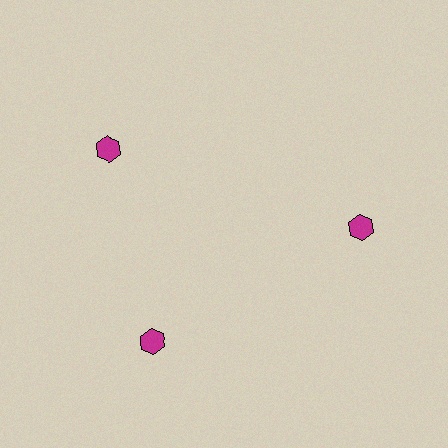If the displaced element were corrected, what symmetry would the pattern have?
It would have 3-fold rotational symmetry — the pattern would map onto itself every 120 degrees.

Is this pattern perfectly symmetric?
No. The 3 magenta hexagons are arranged in a ring, but one element near the 11 o'clock position is rotated out of alignment along the ring, breaking the 3-fold rotational symmetry.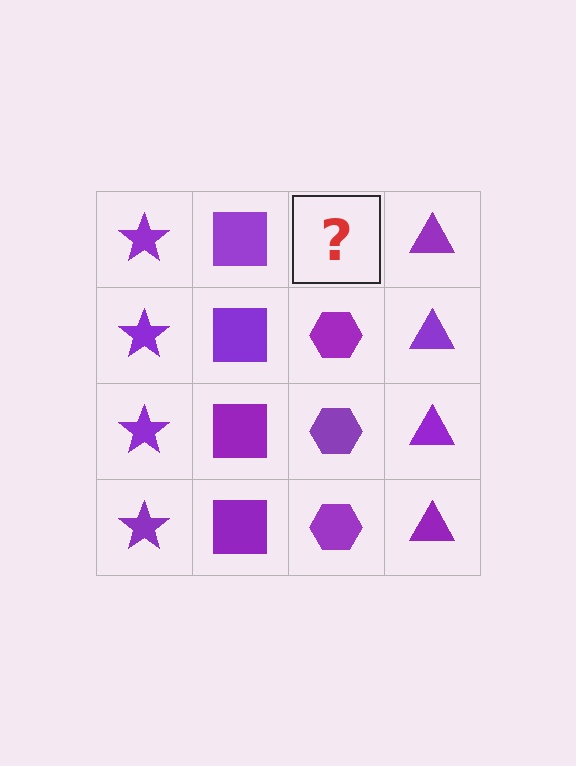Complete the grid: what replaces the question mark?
The question mark should be replaced with a purple hexagon.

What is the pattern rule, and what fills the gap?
The rule is that each column has a consistent shape. The gap should be filled with a purple hexagon.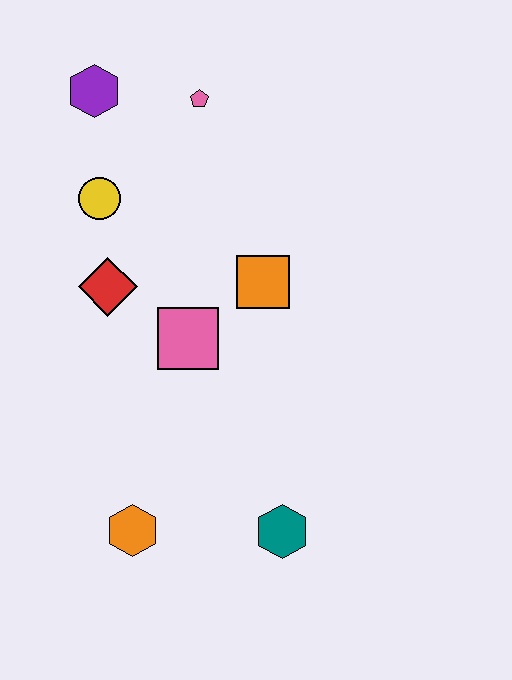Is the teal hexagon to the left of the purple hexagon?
No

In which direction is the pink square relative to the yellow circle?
The pink square is below the yellow circle.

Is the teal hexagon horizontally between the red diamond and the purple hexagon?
No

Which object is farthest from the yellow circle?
The teal hexagon is farthest from the yellow circle.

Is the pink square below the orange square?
Yes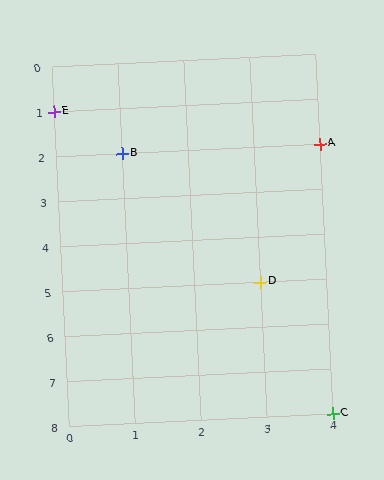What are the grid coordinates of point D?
Point D is at grid coordinates (3, 5).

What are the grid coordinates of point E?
Point E is at grid coordinates (0, 1).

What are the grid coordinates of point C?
Point C is at grid coordinates (4, 8).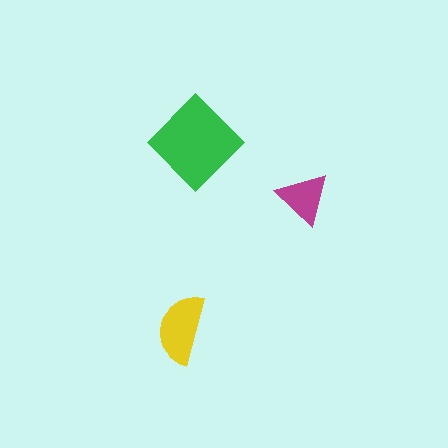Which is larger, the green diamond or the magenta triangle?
The green diamond.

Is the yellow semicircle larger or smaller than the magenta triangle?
Larger.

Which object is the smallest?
The magenta triangle.